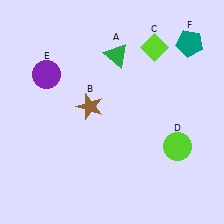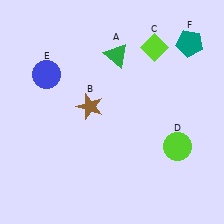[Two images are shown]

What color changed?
The circle (E) changed from purple in Image 1 to blue in Image 2.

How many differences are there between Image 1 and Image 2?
There is 1 difference between the two images.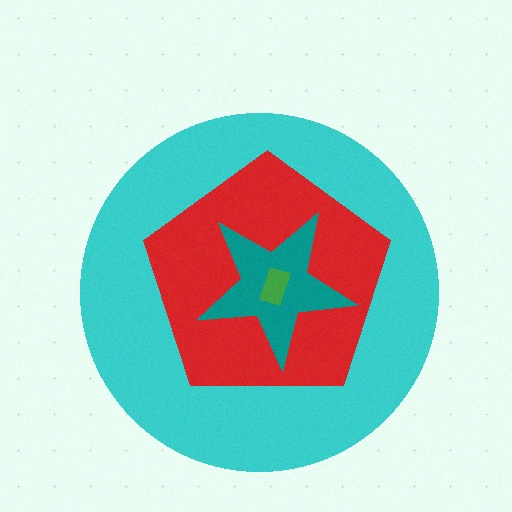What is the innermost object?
The green rectangle.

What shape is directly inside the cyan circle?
The red pentagon.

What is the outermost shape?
The cyan circle.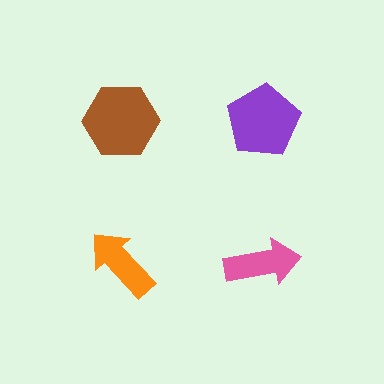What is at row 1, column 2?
A purple pentagon.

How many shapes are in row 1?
2 shapes.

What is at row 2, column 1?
An orange arrow.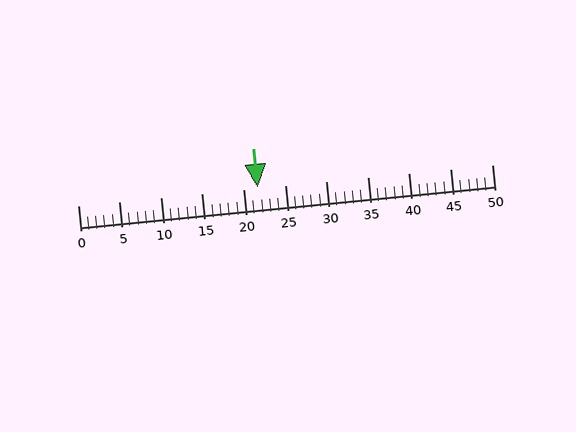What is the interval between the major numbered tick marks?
The major tick marks are spaced 5 units apart.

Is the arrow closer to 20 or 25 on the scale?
The arrow is closer to 20.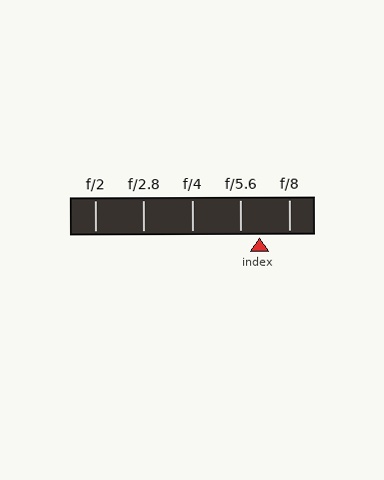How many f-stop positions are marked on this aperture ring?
There are 5 f-stop positions marked.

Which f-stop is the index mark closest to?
The index mark is closest to f/5.6.